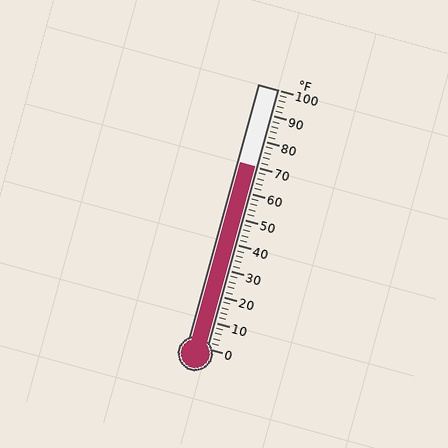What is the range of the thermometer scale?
The thermometer scale ranges from 0°F to 100°F.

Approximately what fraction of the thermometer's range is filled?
The thermometer is filled to approximately 70% of its range.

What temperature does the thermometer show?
The thermometer shows approximately 70°F.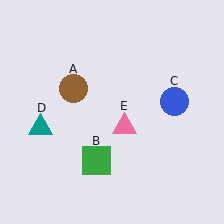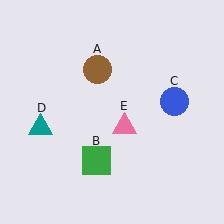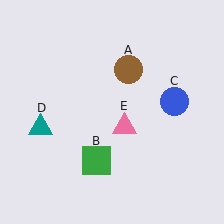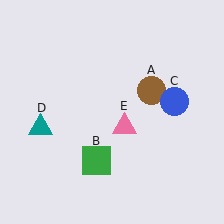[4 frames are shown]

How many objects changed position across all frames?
1 object changed position: brown circle (object A).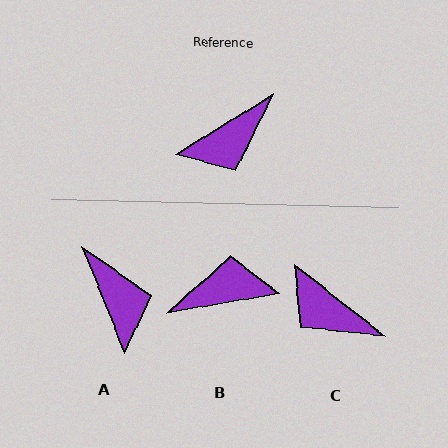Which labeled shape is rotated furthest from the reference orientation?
B, about 158 degrees away.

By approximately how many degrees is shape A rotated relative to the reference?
Approximately 80 degrees counter-clockwise.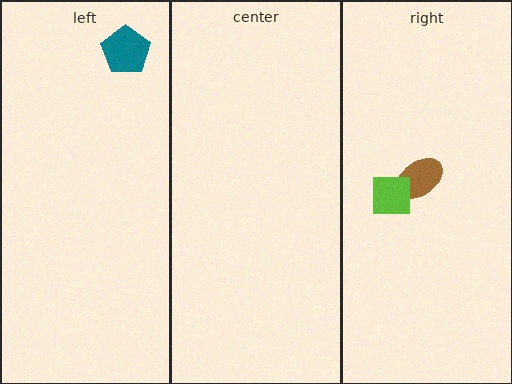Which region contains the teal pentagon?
The left region.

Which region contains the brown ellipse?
The right region.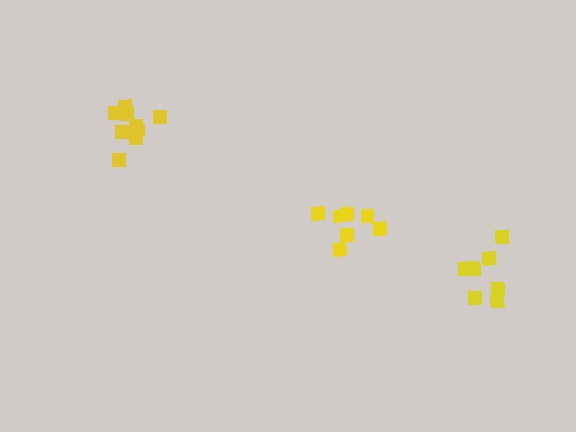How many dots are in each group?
Group 1: 7 dots, Group 2: 10 dots, Group 3: 8 dots (25 total).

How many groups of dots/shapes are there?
There are 3 groups.